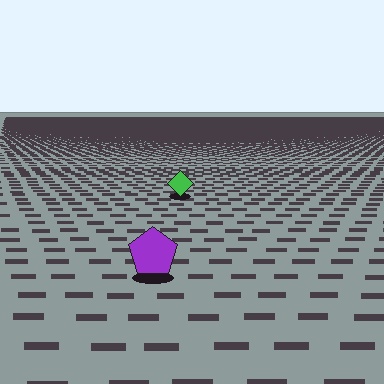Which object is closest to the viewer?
The purple pentagon is closest. The texture marks near it are larger and more spread out.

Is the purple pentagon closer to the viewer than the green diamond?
Yes. The purple pentagon is closer — you can tell from the texture gradient: the ground texture is coarser near it.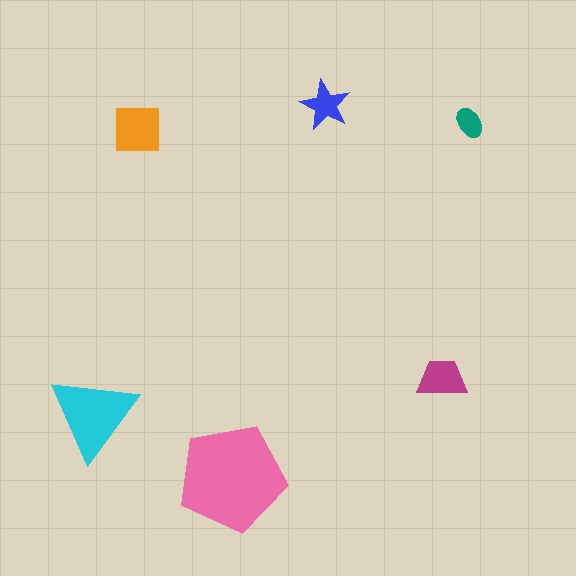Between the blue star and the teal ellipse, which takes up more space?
The blue star.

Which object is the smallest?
The teal ellipse.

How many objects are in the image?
There are 6 objects in the image.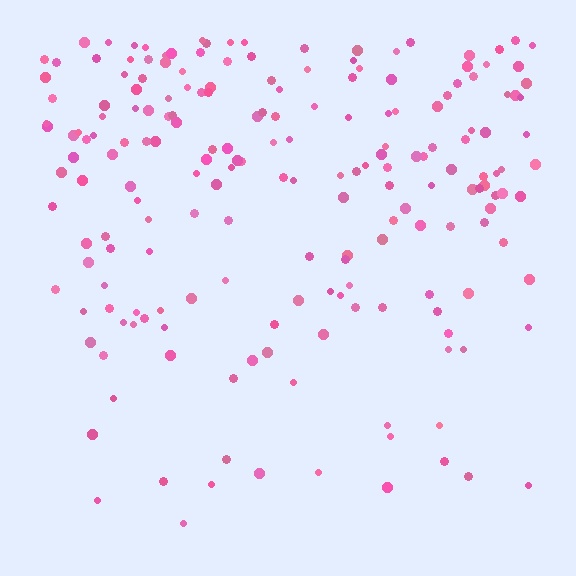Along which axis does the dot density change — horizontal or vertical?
Vertical.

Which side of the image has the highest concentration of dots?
The top.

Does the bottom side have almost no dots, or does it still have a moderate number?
Still a moderate number, just noticeably fewer than the top.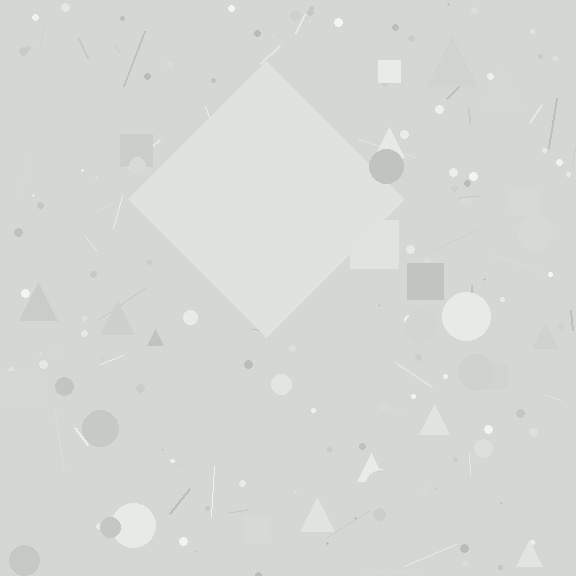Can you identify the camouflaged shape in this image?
The camouflaged shape is a diamond.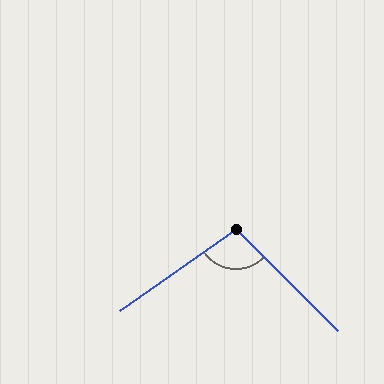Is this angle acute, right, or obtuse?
It is obtuse.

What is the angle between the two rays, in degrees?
Approximately 101 degrees.